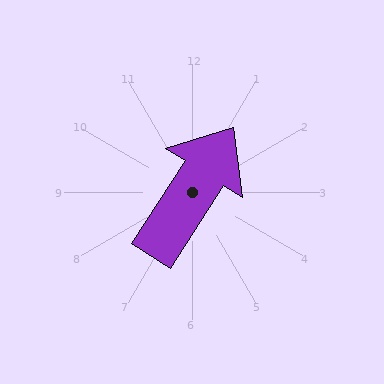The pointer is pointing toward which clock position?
Roughly 1 o'clock.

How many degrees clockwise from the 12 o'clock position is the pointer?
Approximately 33 degrees.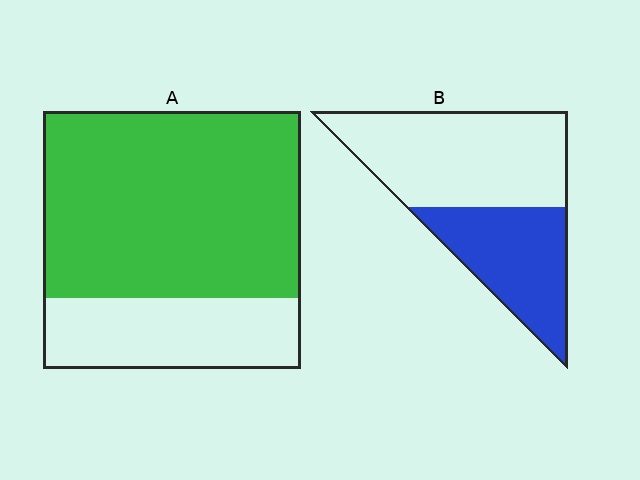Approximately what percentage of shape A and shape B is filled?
A is approximately 70% and B is approximately 40%.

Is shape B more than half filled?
No.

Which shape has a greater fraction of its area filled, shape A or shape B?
Shape A.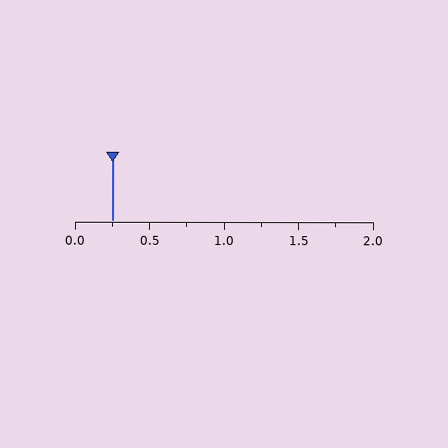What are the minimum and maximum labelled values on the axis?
The axis runs from 0.0 to 2.0.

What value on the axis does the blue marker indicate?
The marker indicates approximately 0.25.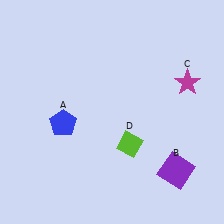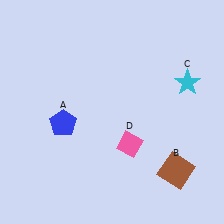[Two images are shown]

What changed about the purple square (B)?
In Image 1, B is purple. In Image 2, it changed to brown.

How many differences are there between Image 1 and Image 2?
There are 3 differences between the two images.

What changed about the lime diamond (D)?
In Image 1, D is lime. In Image 2, it changed to pink.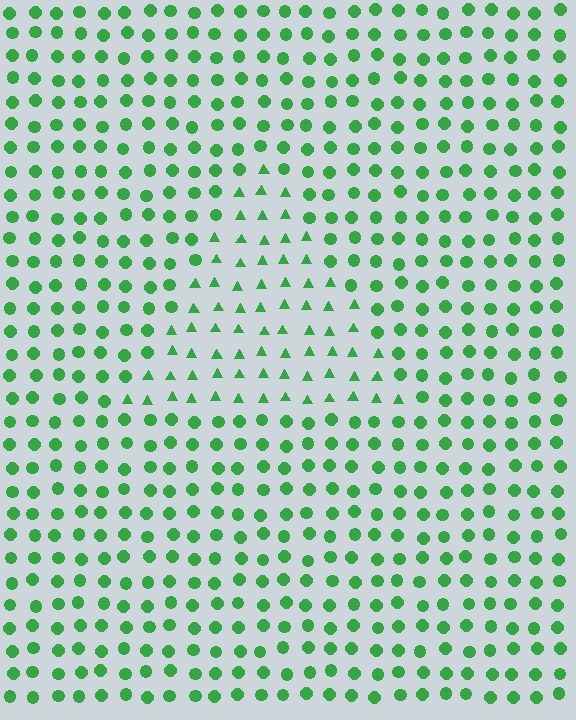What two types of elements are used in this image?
The image uses triangles inside the triangle region and circles outside it.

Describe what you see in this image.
The image is filled with small green elements arranged in a uniform grid. A triangle-shaped region contains triangles, while the surrounding area contains circles. The boundary is defined purely by the change in element shape.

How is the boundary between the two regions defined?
The boundary is defined by a change in element shape: triangles inside vs. circles outside. All elements share the same color and spacing.